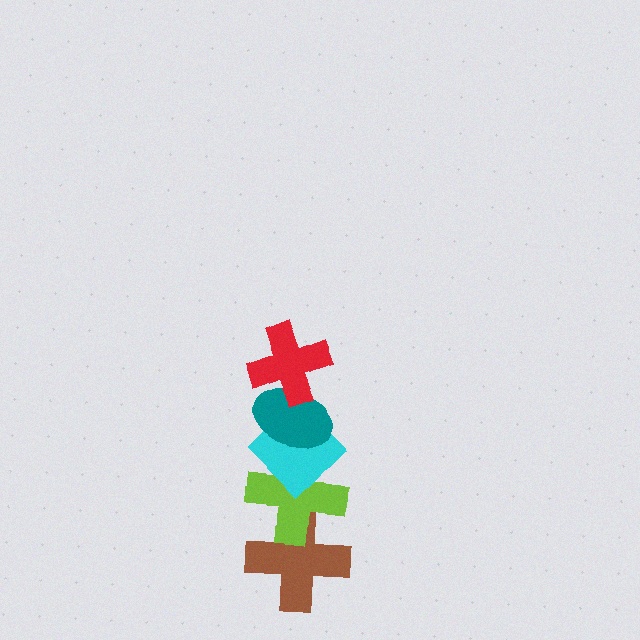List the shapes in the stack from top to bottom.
From top to bottom: the red cross, the teal ellipse, the cyan diamond, the lime cross, the brown cross.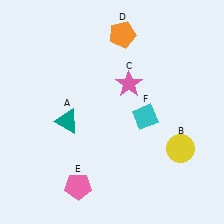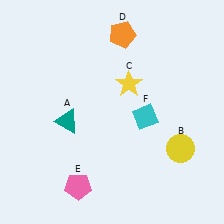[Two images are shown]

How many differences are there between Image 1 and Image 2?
There is 1 difference between the two images.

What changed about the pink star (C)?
In Image 1, C is pink. In Image 2, it changed to yellow.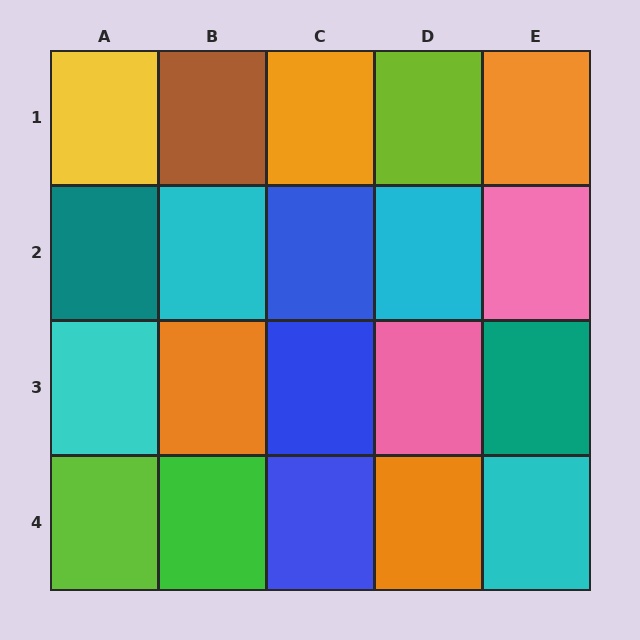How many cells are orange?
4 cells are orange.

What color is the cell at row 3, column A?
Cyan.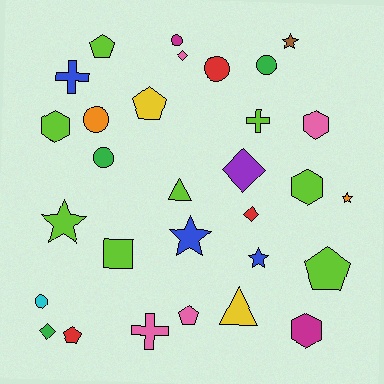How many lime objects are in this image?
There are 8 lime objects.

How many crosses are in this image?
There are 3 crosses.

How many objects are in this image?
There are 30 objects.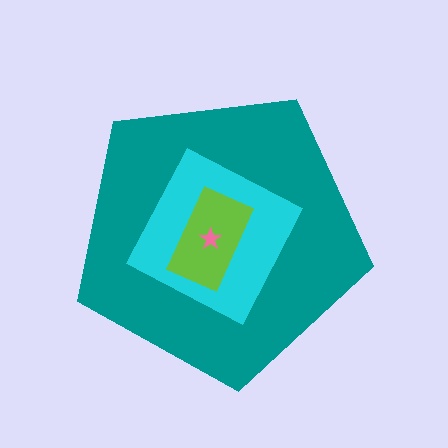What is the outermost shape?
The teal pentagon.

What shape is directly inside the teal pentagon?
The cyan square.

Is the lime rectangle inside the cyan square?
Yes.